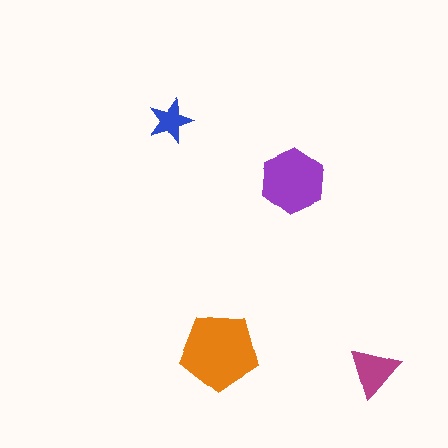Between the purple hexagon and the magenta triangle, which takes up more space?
The purple hexagon.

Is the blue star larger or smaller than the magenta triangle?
Smaller.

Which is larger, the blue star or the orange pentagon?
The orange pentagon.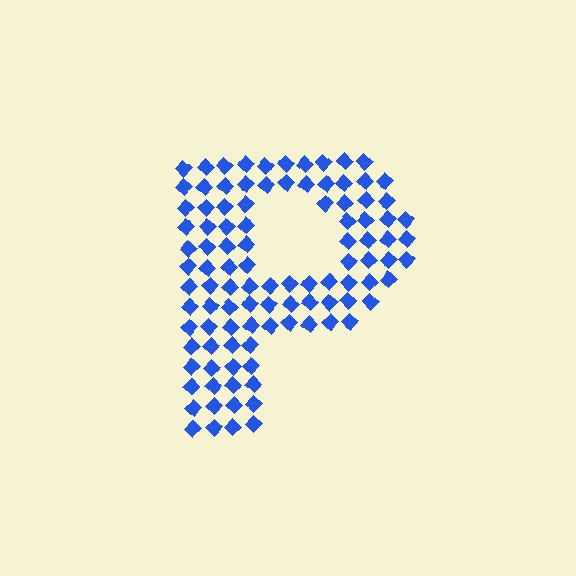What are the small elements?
The small elements are diamonds.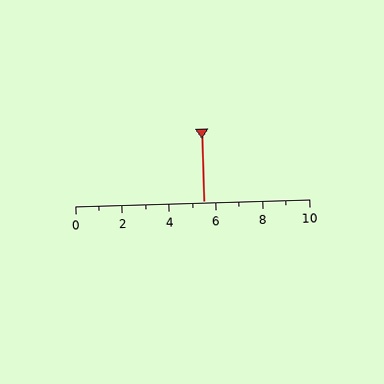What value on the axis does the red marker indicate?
The marker indicates approximately 5.5.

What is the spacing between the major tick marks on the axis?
The major ticks are spaced 2 apart.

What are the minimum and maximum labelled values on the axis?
The axis runs from 0 to 10.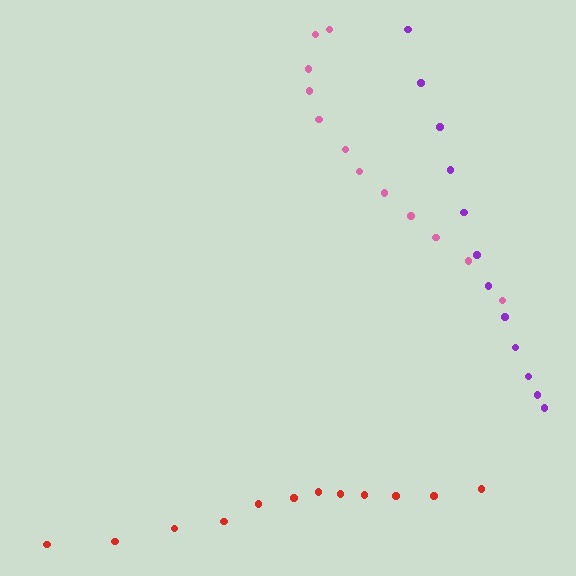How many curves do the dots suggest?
There are 3 distinct paths.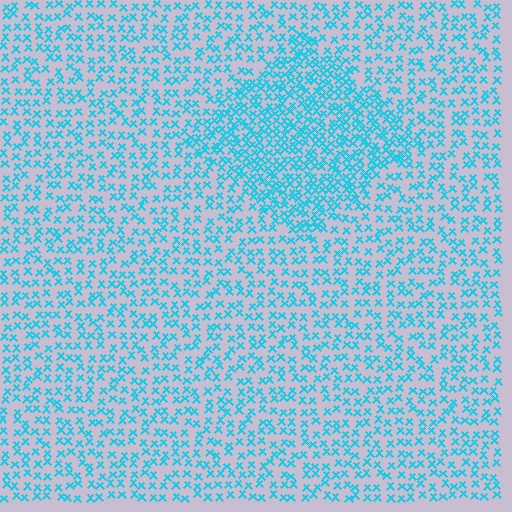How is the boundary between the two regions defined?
The boundary is defined by a change in element density (approximately 1.9x ratio). All elements are the same color, size, and shape.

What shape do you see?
I see a diamond.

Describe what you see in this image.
The image contains small cyan elements arranged at two different densities. A diamond-shaped region is visible where the elements are more densely packed than the surrounding area.